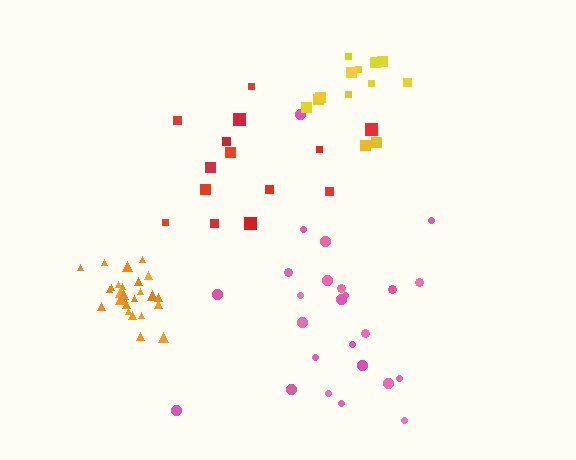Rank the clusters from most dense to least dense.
orange, yellow, pink, red.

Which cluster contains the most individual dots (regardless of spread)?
Orange (26).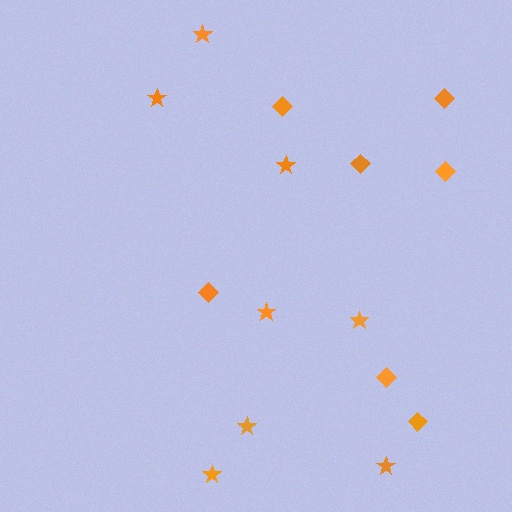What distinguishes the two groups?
There are 2 groups: one group of stars (8) and one group of diamonds (7).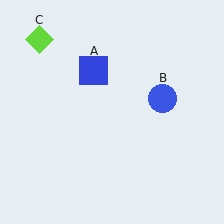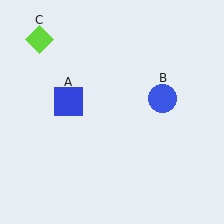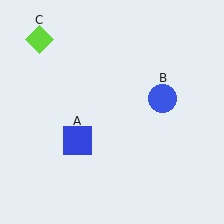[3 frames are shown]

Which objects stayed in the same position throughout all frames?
Blue circle (object B) and lime diamond (object C) remained stationary.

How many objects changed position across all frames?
1 object changed position: blue square (object A).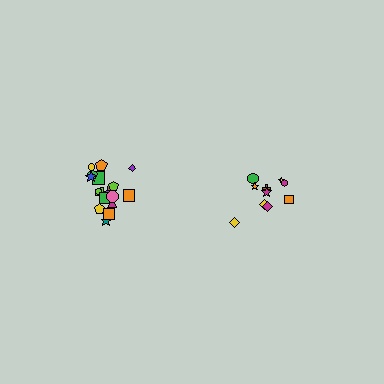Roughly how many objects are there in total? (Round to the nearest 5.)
Roughly 30 objects in total.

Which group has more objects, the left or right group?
The left group.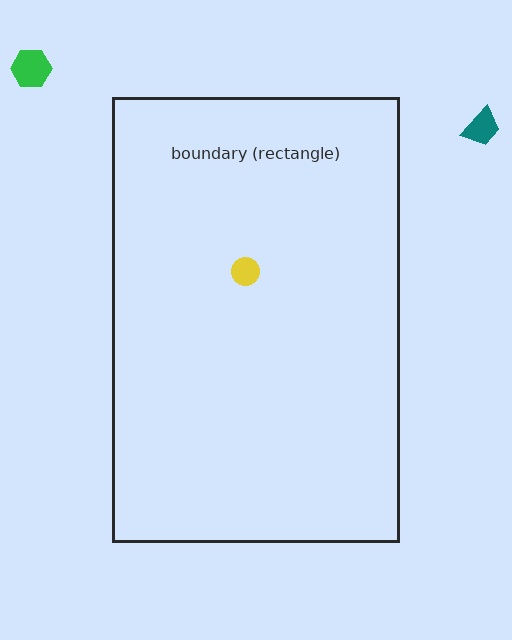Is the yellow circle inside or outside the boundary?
Inside.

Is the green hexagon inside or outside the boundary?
Outside.